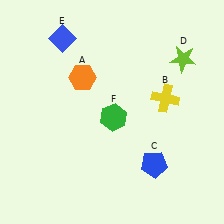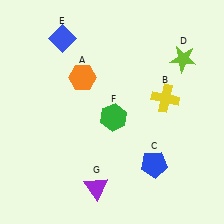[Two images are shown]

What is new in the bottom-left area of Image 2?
A purple triangle (G) was added in the bottom-left area of Image 2.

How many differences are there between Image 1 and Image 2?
There is 1 difference between the two images.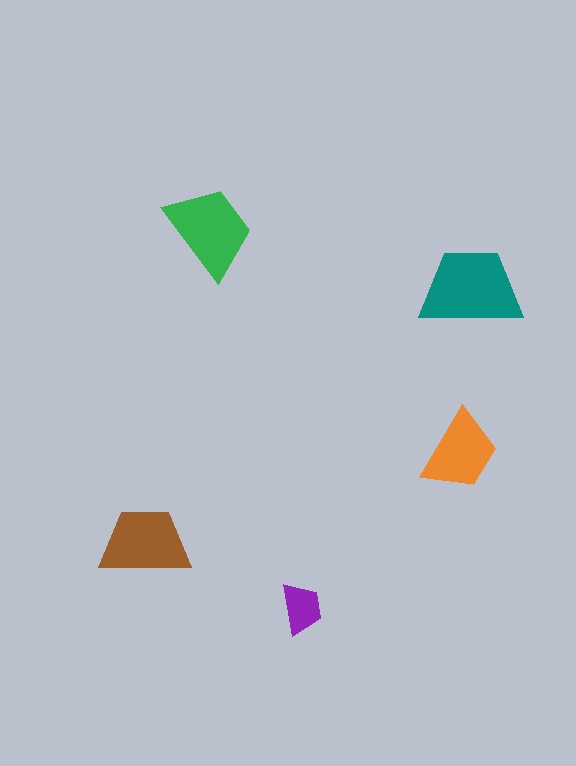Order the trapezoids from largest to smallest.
the teal one, the green one, the brown one, the orange one, the purple one.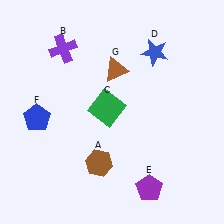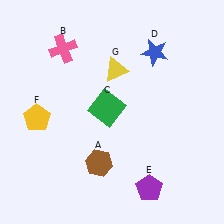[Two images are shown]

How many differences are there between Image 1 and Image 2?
There are 3 differences between the two images.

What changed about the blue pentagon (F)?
In Image 1, F is blue. In Image 2, it changed to yellow.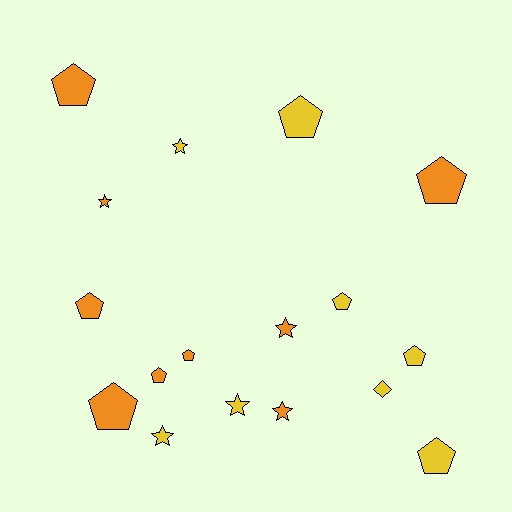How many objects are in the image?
There are 17 objects.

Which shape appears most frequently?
Pentagon, with 10 objects.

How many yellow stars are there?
There are 3 yellow stars.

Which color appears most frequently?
Orange, with 9 objects.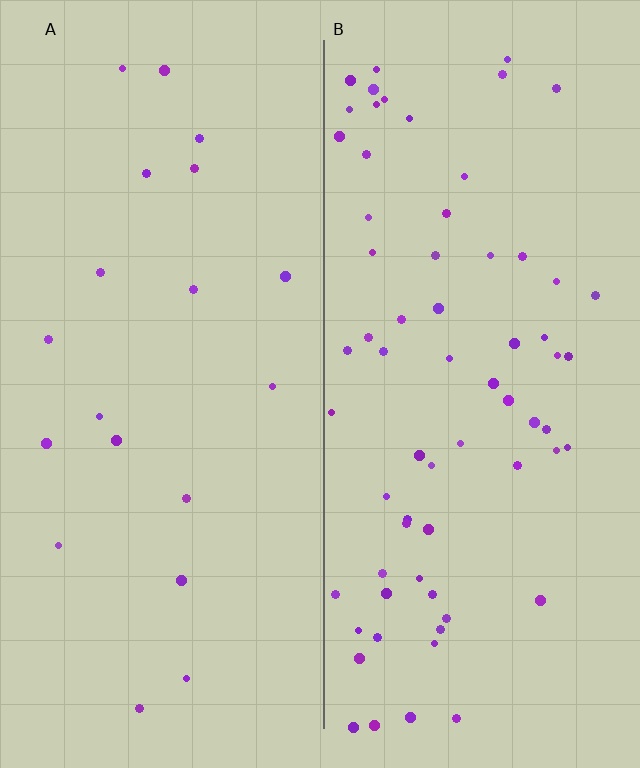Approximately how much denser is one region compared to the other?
Approximately 3.5× — region B over region A.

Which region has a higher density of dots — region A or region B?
B (the right).